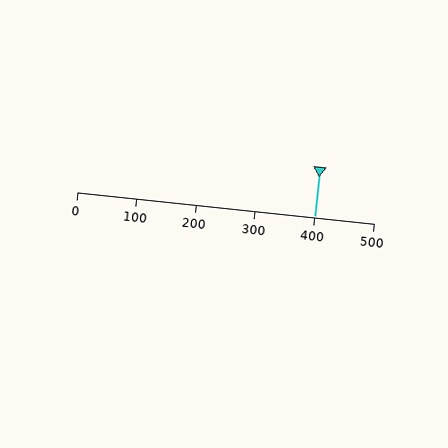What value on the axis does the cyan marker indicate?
The marker indicates approximately 400.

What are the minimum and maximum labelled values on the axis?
The axis runs from 0 to 500.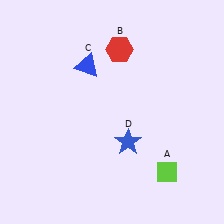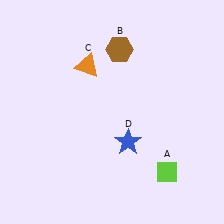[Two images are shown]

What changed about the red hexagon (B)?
In Image 1, B is red. In Image 2, it changed to brown.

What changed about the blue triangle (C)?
In Image 1, C is blue. In Image 2, it changed to orange.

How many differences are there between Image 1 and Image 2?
There are 2 differences between the two images.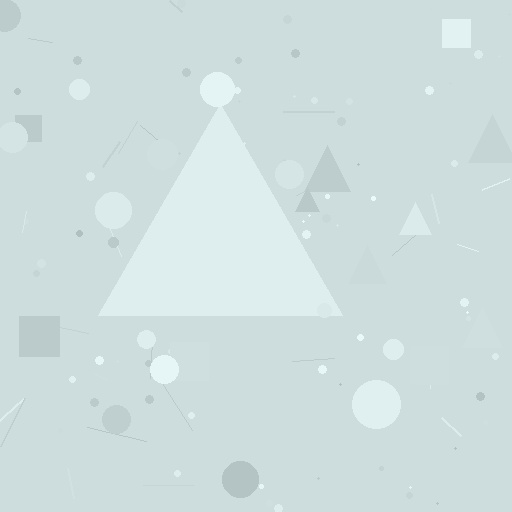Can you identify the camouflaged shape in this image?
The camouflaged shape is a triangle.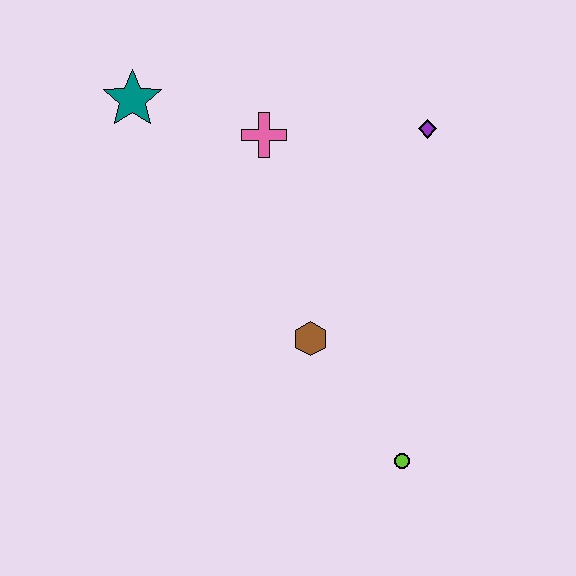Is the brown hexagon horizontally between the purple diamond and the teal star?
Yes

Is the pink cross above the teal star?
No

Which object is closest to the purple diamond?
The pink cross is closest to the purple diamond.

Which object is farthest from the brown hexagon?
The teal star is farthest from the brown hexagon.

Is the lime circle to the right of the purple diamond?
No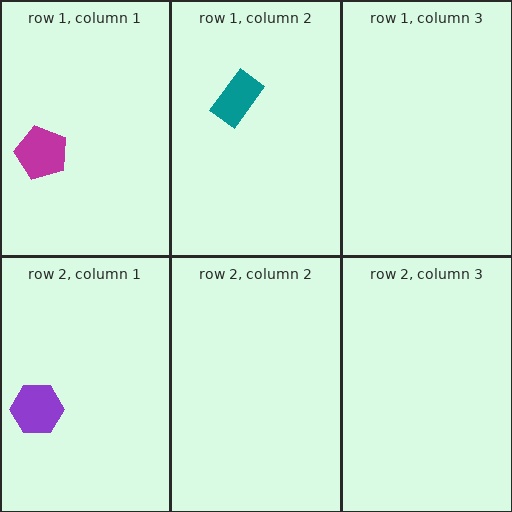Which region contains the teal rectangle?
The row 1, column 2 region.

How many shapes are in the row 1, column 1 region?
1.